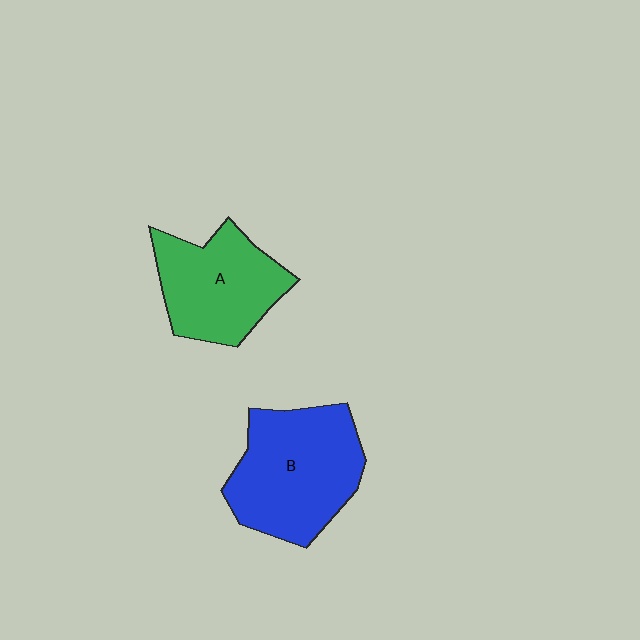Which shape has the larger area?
Shape B (blue).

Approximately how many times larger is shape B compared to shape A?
Approximately 1.2 times.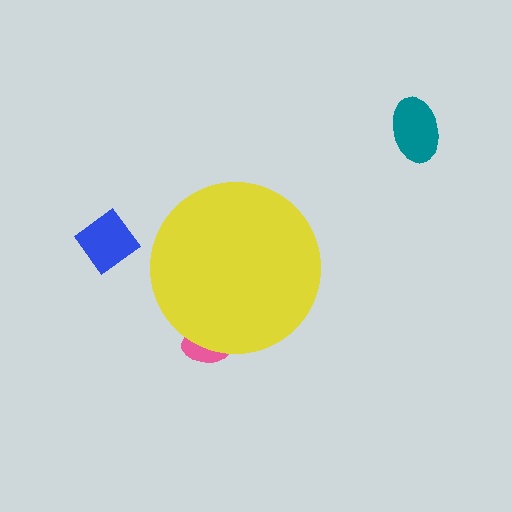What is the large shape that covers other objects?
A yellow circle.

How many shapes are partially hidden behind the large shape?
1 shape is partially hidden.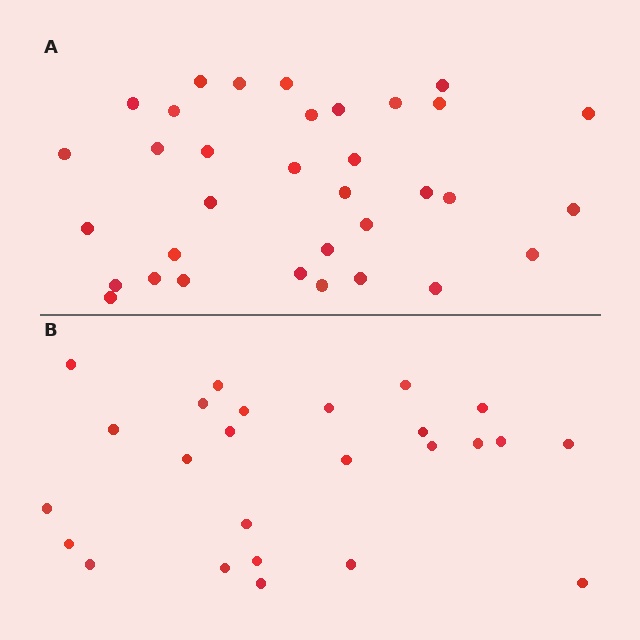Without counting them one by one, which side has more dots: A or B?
Region A (the top region) has more dots.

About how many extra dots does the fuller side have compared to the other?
Region A has roughly 8 or so more dots than region B.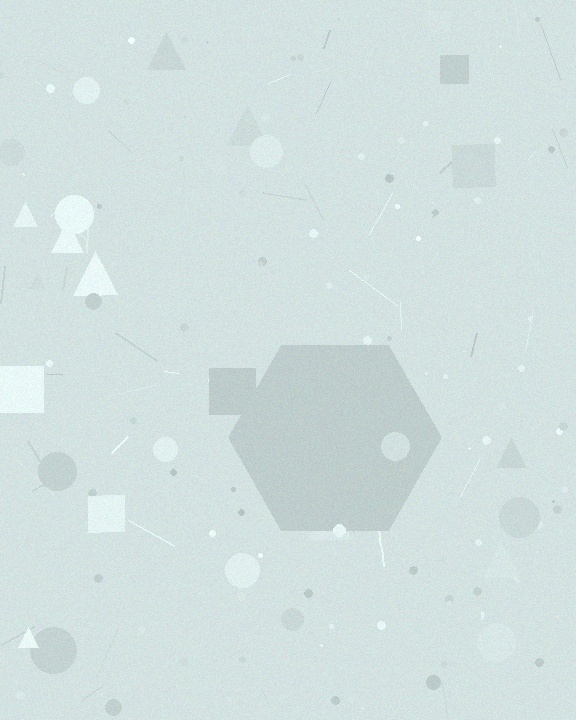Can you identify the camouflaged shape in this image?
The camouflaged shape is a hexagon.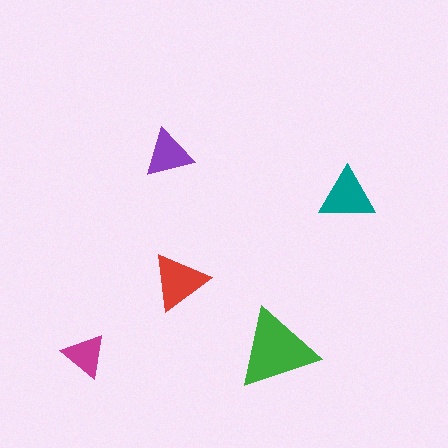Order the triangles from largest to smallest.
the green one, the red one, the teal one, the purple one, the magenta one.